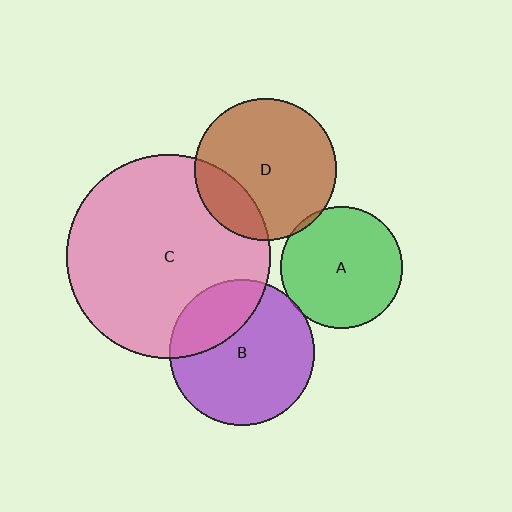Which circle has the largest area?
Circle C (pink).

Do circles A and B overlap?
Yes.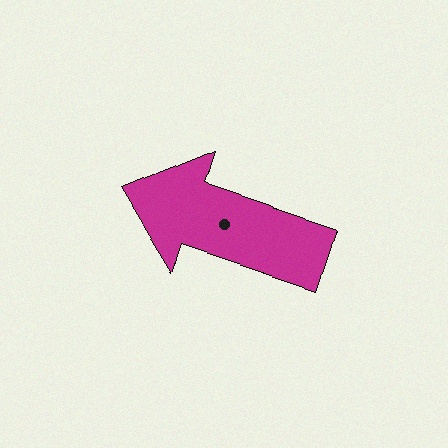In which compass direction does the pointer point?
West.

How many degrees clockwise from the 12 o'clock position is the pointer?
Approximately 288 degrees.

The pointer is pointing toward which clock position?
Roughly 10 o'clock.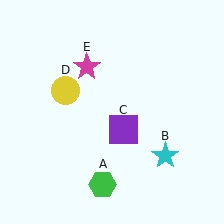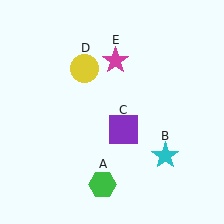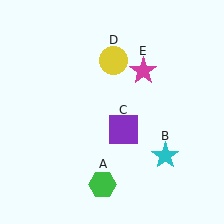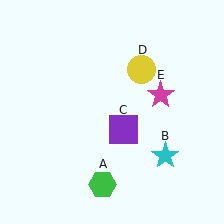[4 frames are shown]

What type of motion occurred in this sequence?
The yellow circle (object D), magenta star (object E) rotated clockwise around the center of the scene.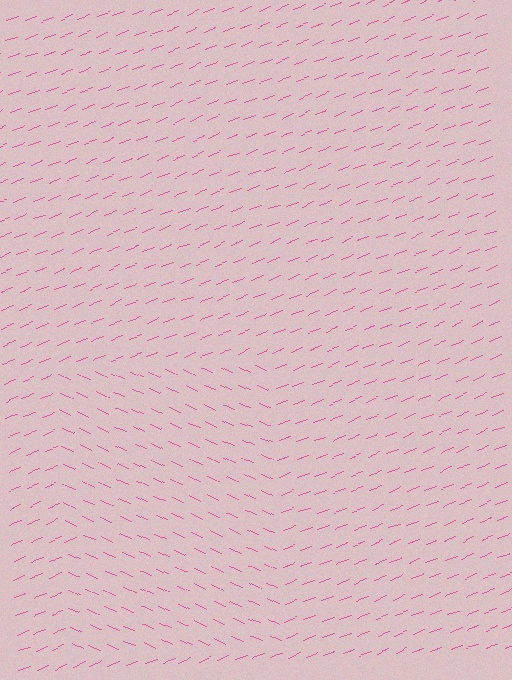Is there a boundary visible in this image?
Yes, there is a texture boundary formed by a change in line orientation.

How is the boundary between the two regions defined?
The boundary is defined purely by a change in line orientation (approximately 45 degrees difference). All lines are the same color and thickness.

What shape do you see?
I see a rectangle.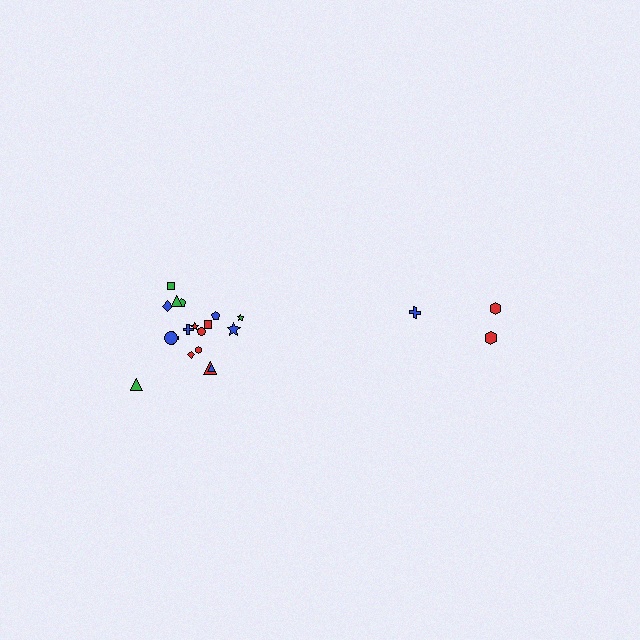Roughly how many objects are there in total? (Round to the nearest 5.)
Roughly 20 objects in total.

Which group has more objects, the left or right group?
The left group.